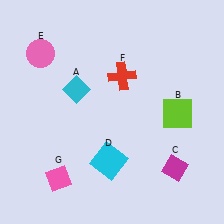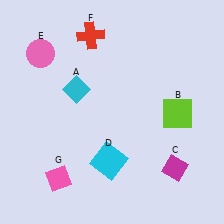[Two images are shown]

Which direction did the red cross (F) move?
The red cross (F) moved up.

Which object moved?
The red cross (F) moved up.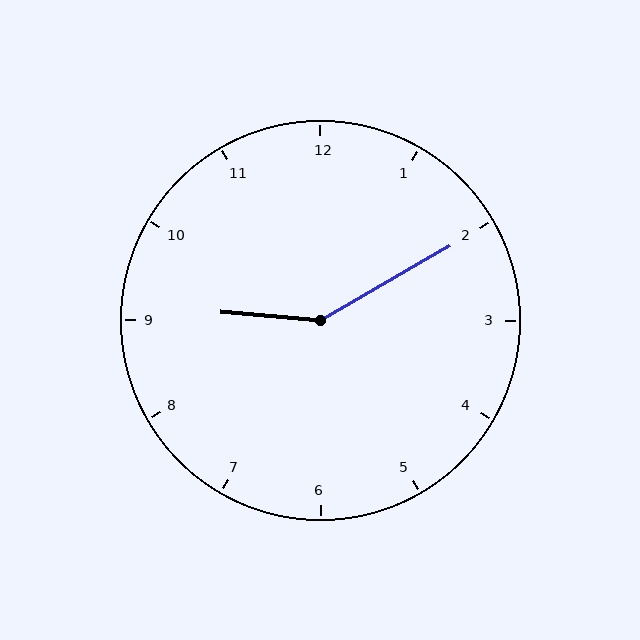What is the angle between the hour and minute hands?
Approximately 145 degrees.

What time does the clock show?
9:10.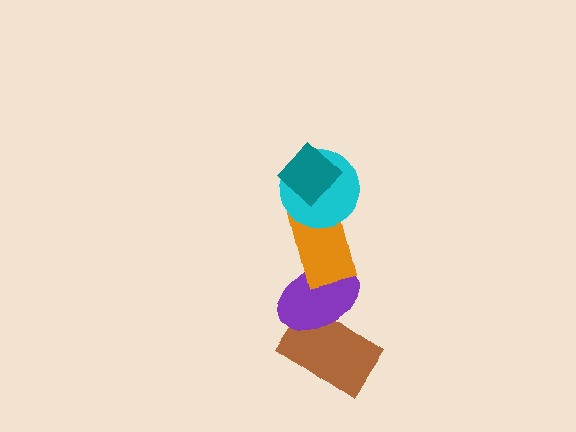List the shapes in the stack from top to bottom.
From top to bottom: the teal diamond, the cyan circle, the orange rectangle, the purple ellipse, the brown rectangle.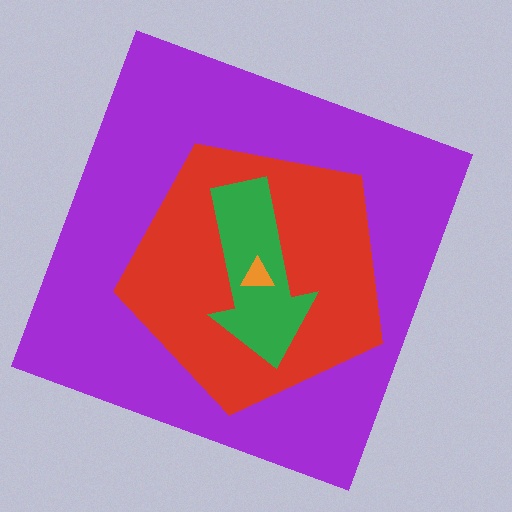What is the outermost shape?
The purple square.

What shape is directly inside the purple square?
The red pentagon.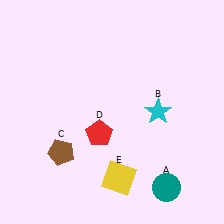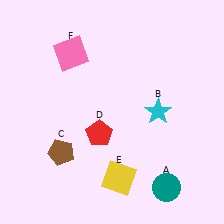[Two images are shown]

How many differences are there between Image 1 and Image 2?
There is 1 difference between the two images.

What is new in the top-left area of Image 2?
A pink square (F) was added in the top-left area of Image 2.